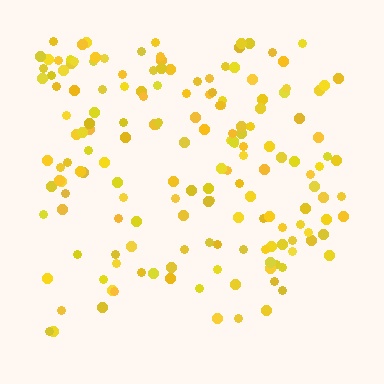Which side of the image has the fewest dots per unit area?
The bottom.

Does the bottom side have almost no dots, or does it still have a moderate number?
Still a moderate number, just noticeably fewer than the top.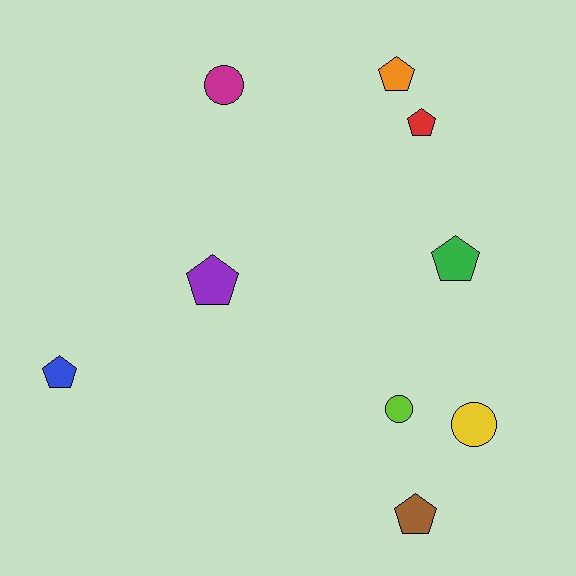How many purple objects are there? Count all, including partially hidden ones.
There is 1 purple object.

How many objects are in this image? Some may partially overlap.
There are 9 objects.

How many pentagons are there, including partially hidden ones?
There are 6 pentagons.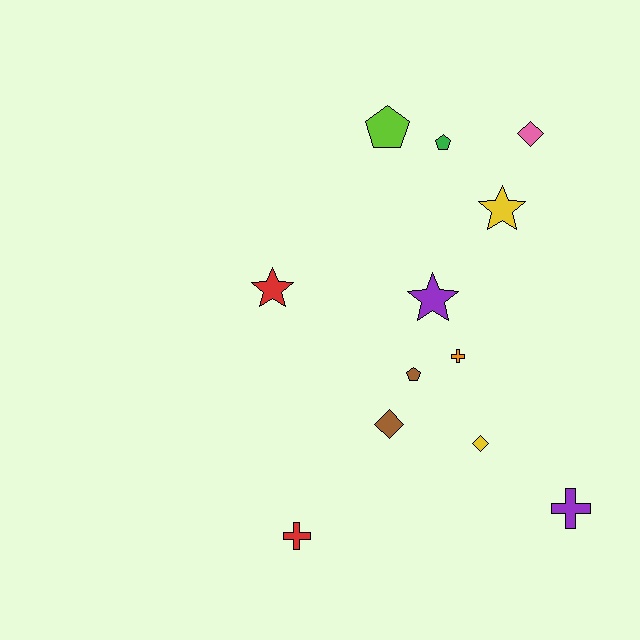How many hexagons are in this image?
There are no hexagons.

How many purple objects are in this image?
There are 2 purple objects.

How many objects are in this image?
There are 12 objects.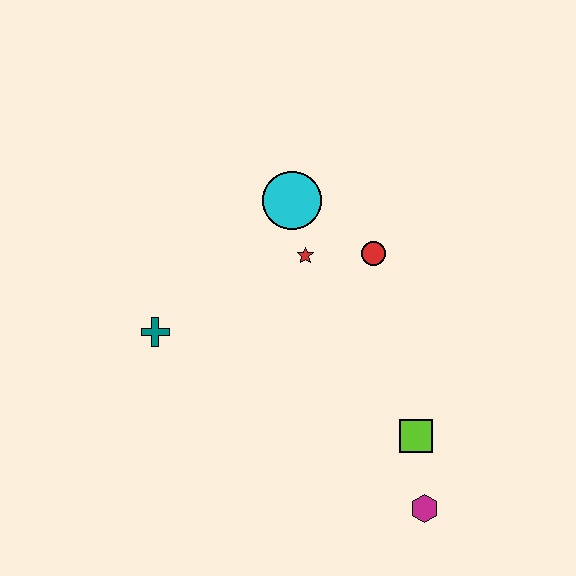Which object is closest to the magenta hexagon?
The lime square is closest to the magenta hexagon.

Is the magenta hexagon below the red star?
Yes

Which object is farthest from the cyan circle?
The magenta hexagon is farthest from the cyan circle.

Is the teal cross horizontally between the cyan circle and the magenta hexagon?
No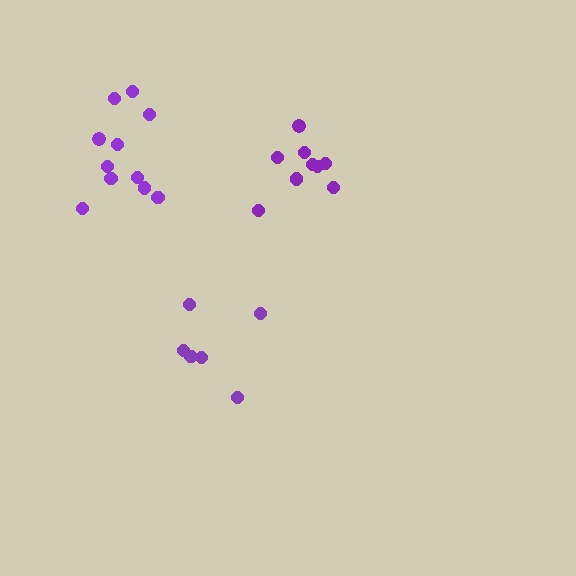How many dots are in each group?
Group 1: 11 dots, Group 2: 9 dots, Group 3: 6 dots (26 total).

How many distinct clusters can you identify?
There are 3 distinct clusters.